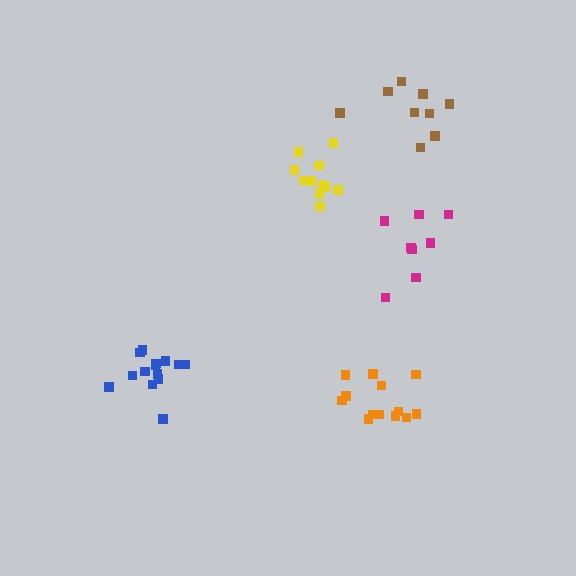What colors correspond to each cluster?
The clusters are colored: yellow, orange, brown, blue, magenta.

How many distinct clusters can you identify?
There are 5 distinct clusters.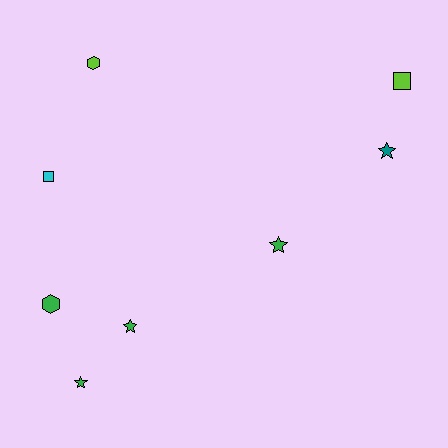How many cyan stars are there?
There are no cyan stars.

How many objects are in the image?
There are 8 objects.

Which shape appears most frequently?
Star, with 4 objects.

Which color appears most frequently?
Green, with 4 objects.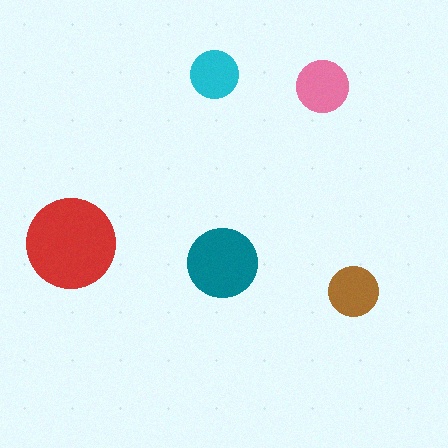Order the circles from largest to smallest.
the red one, the teal one, the pink one, the brown one, the cyan one.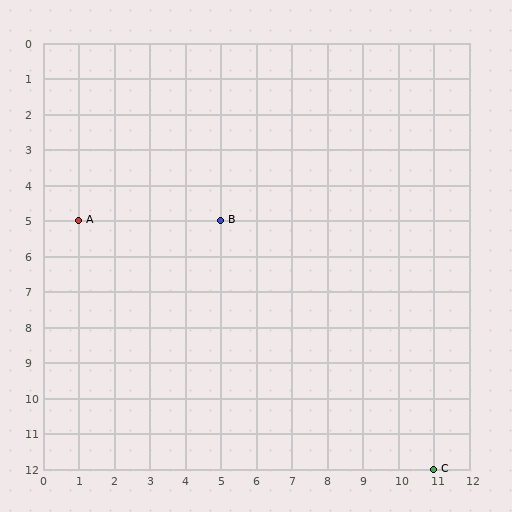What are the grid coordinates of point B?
Point B is at grid coordinates (5, 5).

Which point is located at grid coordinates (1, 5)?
Point A is at (1, 5).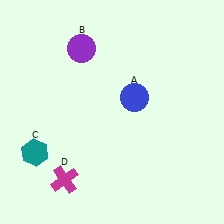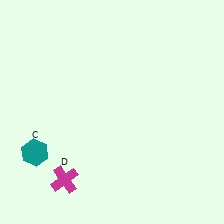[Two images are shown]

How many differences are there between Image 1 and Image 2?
There are 2 differences between the two images.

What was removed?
The blue circle (A), the purple circle (B) were removed in Image 2.